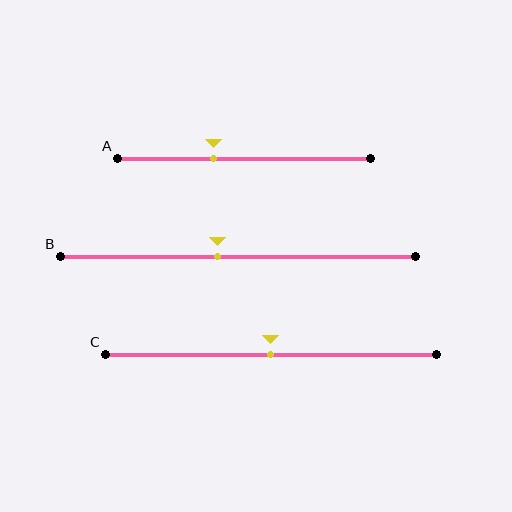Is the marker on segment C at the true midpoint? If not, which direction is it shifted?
Yes, the marker on segment C is at the true midpoint.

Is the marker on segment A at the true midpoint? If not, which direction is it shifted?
No, the marker on segment A is shifted to the left by about 12% of the segment length.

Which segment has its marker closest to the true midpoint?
Segment C has its marker closest to the true midpoint.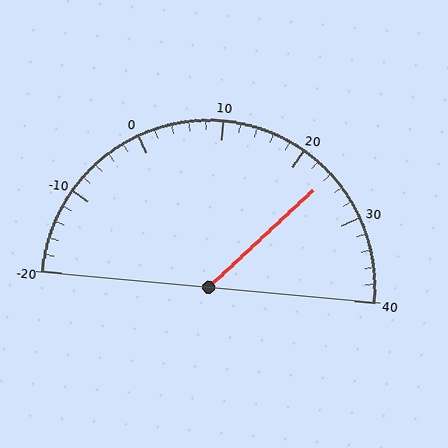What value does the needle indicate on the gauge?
The needle indicates approximately 24.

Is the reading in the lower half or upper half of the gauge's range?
The reading is in the upper half of the range (-20 to 40).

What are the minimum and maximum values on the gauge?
The gauge ranges from -20 to 40.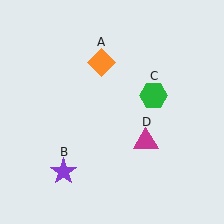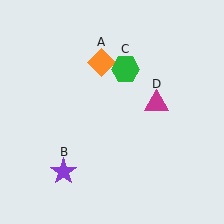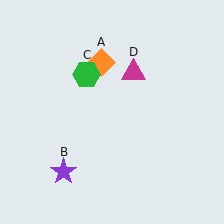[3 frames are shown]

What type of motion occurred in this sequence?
The green hexagon (object C), magenta triangle (object D) rotated counterclockwise around the center of the scene.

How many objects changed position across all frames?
2 objects changed position: green hexagon (object C), magenta triangle (object D).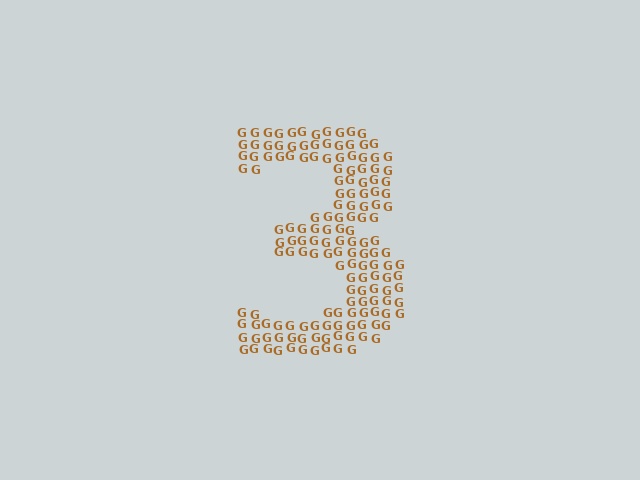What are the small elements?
The small elements are letter G's.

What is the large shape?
The large shape is the digit 3.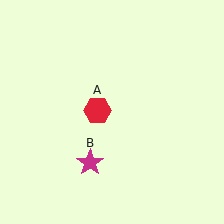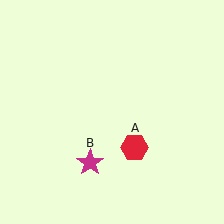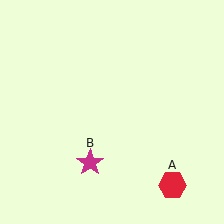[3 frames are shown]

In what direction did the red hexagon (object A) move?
The red hexagon (object A) moved down and to the right.